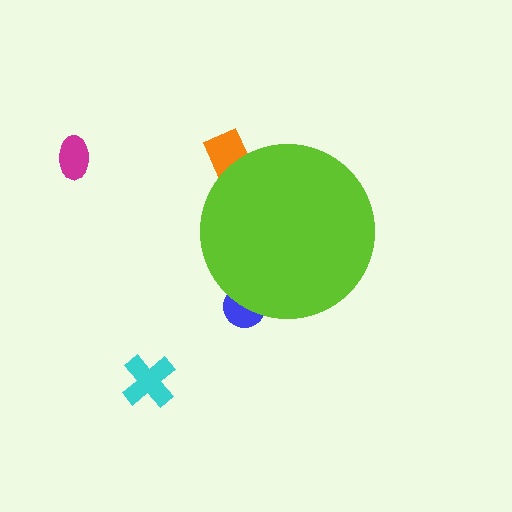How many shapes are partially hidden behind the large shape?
2 shapes are partially hidden.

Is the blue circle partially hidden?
Yes, the blue circle is partially hidden behind the lime circle.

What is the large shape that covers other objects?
A lime circle.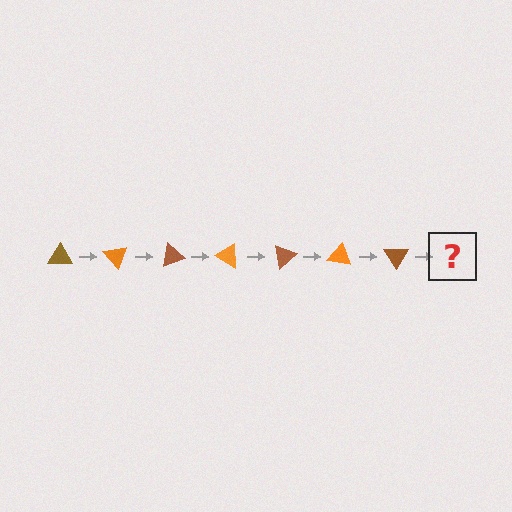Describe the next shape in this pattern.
It should be an orange triangle, rotated 350 degrees from the start.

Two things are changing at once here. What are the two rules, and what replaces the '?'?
The two rules are that it rotates 50 degrees each step and the color cycles through brown and orange. The '?' should be an orange triangle, rotated 350 degrees from the start.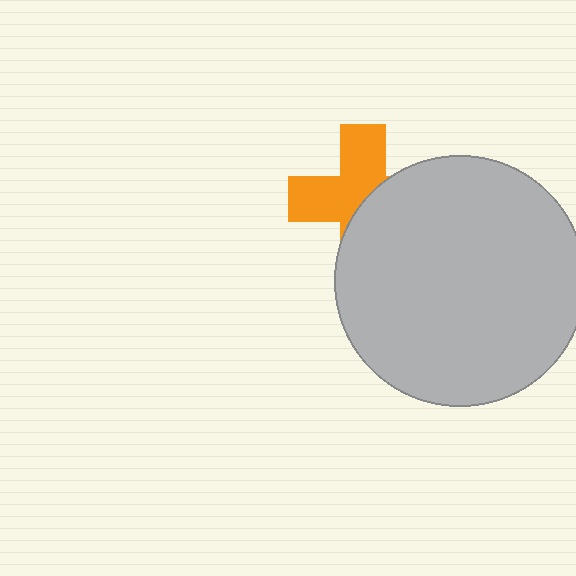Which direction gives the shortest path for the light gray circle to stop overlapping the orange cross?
Moving toward the lower-right gives the shortest separation.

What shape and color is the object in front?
The object in front is a light gray circle.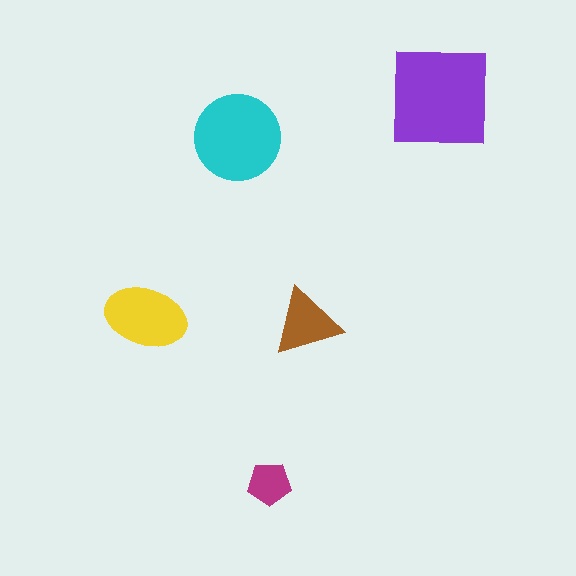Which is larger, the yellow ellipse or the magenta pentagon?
The yellow ellipse.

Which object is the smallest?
The magenta pentagon.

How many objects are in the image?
There are 5 objects in the image.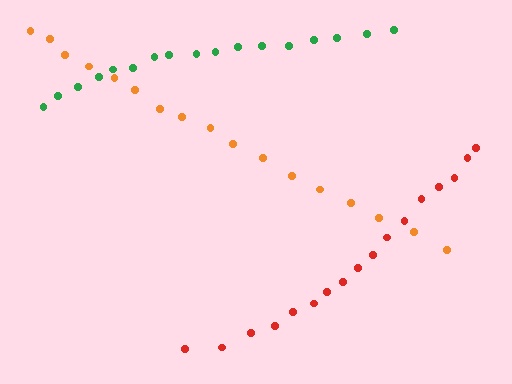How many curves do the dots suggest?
There are 3 distinct paths.